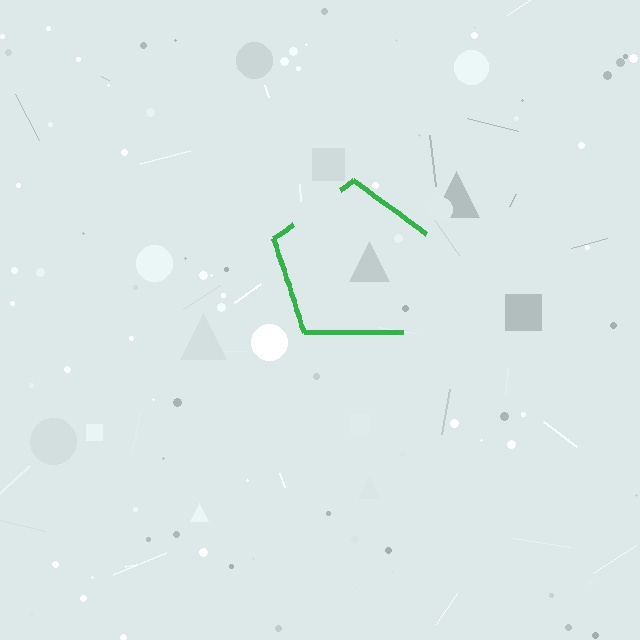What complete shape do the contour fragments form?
The contour fragments form a pentagon.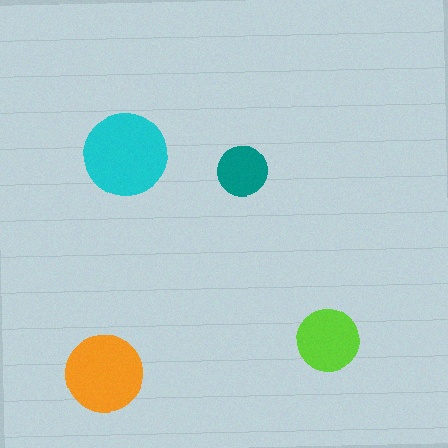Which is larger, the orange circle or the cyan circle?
The cyan one.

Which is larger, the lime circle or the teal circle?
The lime one.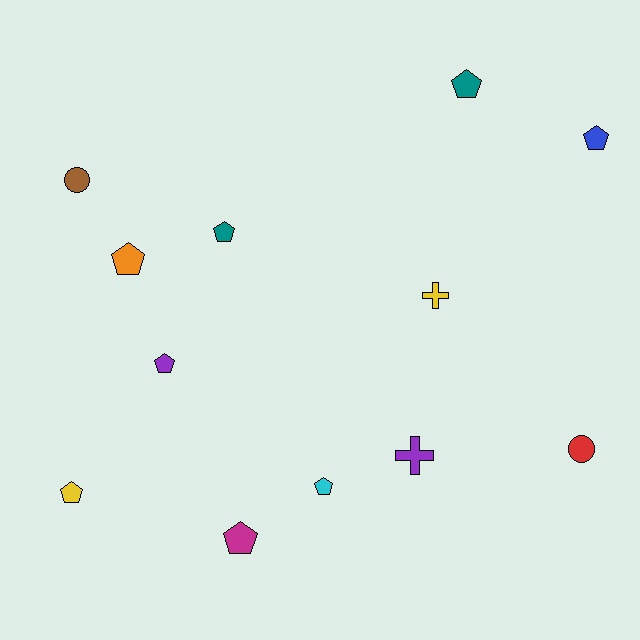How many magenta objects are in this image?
There is 1 magenta object.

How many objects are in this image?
There are 12 objects.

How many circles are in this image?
There are 2 circles.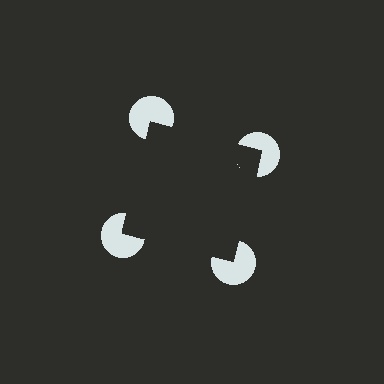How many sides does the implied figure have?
4 sides.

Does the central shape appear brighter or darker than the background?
It typically appears slightly darker than the background, even though no actual brightness change is drawn.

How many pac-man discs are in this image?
There are 4 — one at each vertex of the illusory square.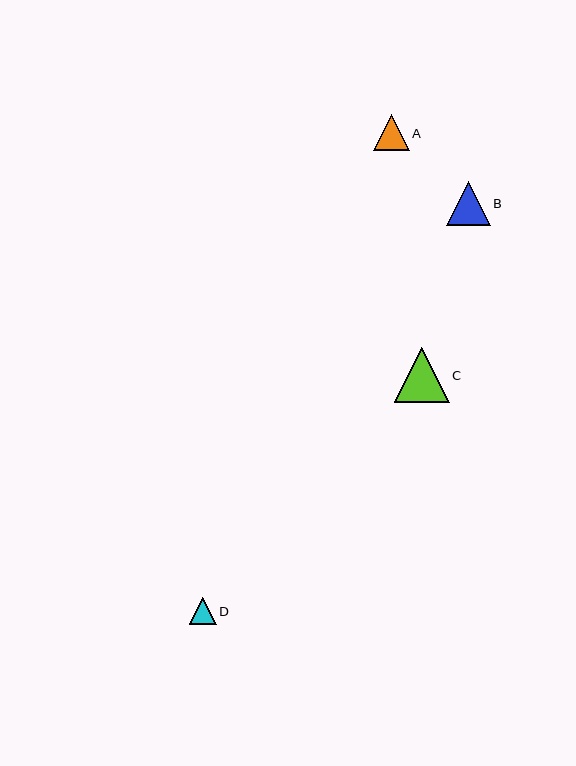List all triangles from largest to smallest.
From largest to smallest: C, B, A, D.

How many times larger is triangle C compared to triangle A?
Triangle C is approximately 1.5 times the size of triangle A.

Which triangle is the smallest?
Triangle D is the smallest with a size of approximately 27 pixels.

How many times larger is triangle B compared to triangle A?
Triangle B is approximately 1.2 times the size of triangle A.